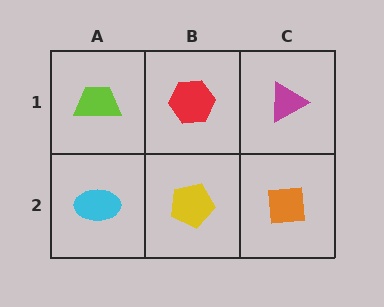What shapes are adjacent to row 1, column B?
A yellow pentagon (row 2, column B), a lime trapezoid (row 1, column A), a magenta triangle (row 1, column C).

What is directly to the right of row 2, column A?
A yellow pentagon.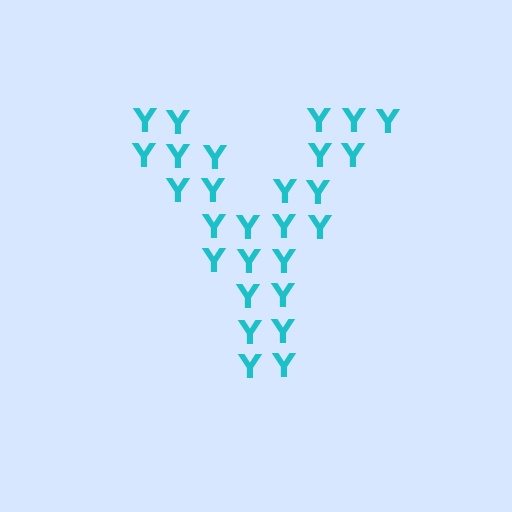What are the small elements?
The small elements are letter Y's.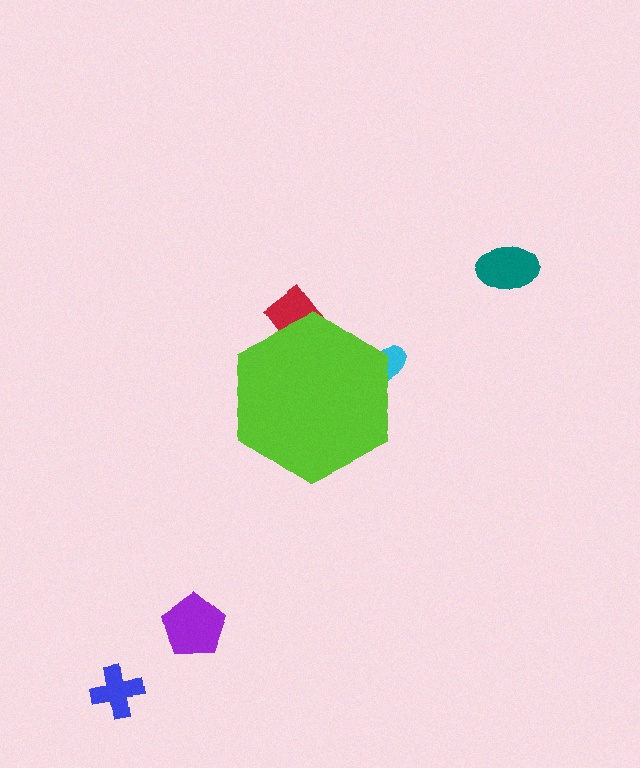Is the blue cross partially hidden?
No, the blue cross is fully visible.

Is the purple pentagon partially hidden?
No, the purple pentagon is fully visible.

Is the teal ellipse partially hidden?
No, the teal ellipse is fully visible.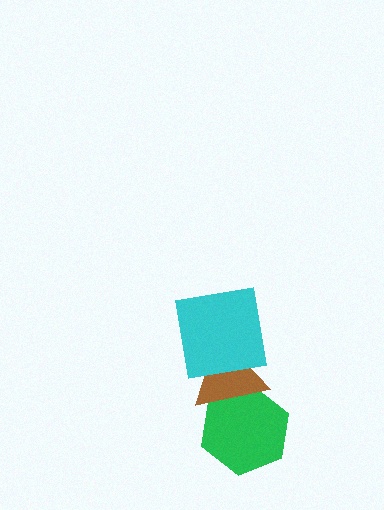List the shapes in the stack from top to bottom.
From top to bottom: the cyan square, the brown triangle, the green hexagon.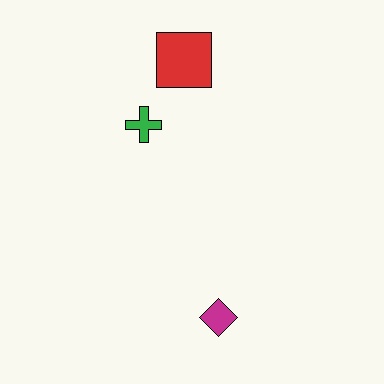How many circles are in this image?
There are no circles.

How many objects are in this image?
There are 3 objects.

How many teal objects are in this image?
There are no teal objects.